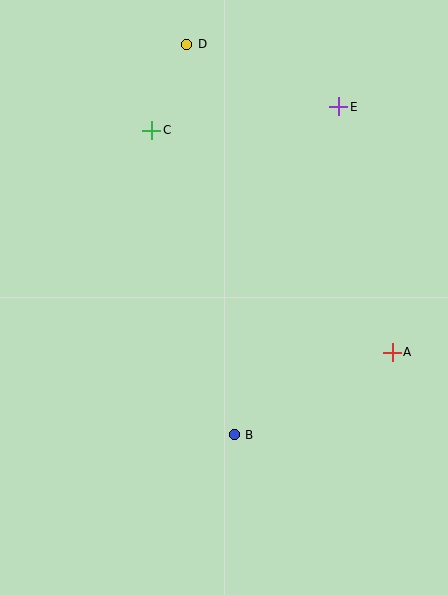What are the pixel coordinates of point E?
Point E is at (339, 107).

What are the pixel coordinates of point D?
Point D is at (187, 44).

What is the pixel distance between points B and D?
The distance between B and D is 393 pixels.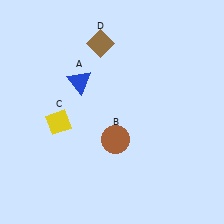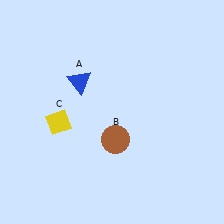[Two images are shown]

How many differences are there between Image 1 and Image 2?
There is 1 difference between the two images.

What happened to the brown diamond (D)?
The brown diamond (D) was removed in Image 2. It was in the top-left area of Image 1.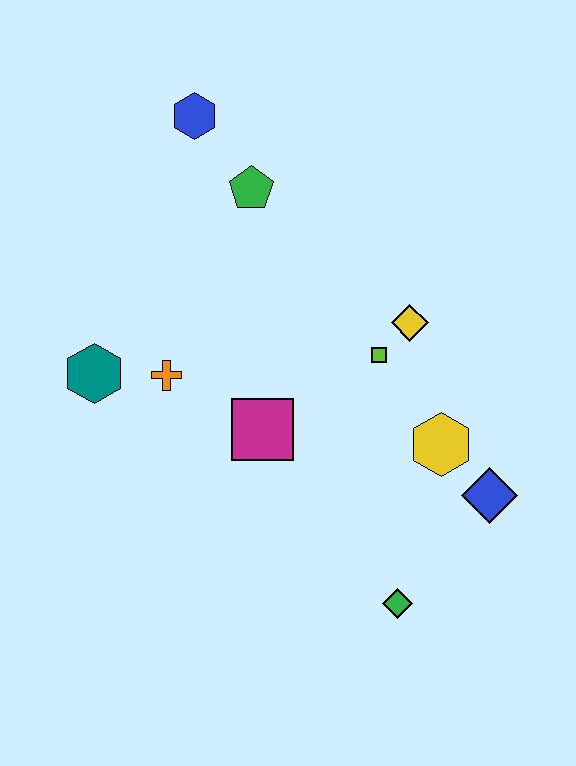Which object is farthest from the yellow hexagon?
The blue hexagon is farthest from the yellow hexagon.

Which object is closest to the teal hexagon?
The orange cross is closest to the teal hexagon.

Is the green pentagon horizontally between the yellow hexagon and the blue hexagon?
Yes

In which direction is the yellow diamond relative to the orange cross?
The yellow diamond is to the right of the orange cross.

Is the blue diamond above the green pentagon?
No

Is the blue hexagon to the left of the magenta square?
Yes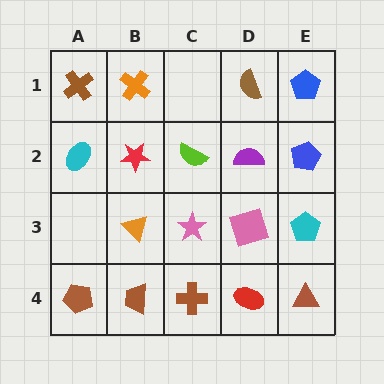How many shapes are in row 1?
4 shapes.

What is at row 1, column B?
An orange cross.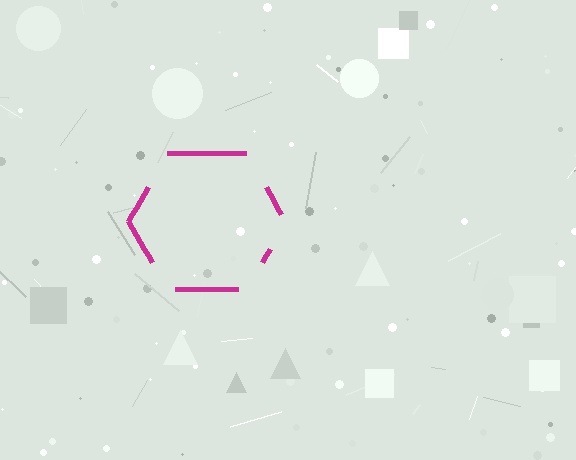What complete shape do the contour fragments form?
The contour fragments form a hexagon.